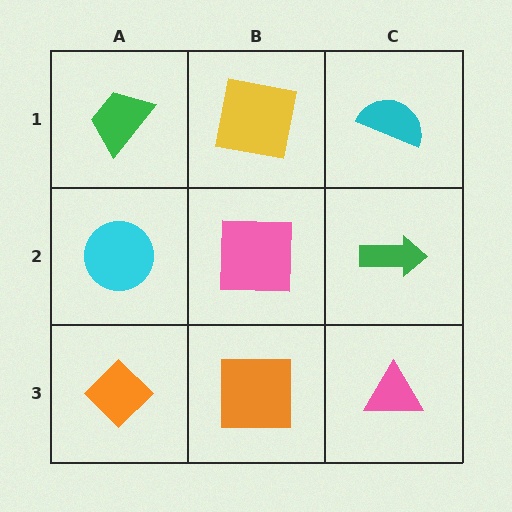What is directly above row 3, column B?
A pink square.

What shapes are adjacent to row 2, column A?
A green trapezoid (row 1, column A), an orange diamond (row 3, column A), a pink square (row 2, column B).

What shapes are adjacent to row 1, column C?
A green arrow (row 2, column C), a yellow square (row 1, column B).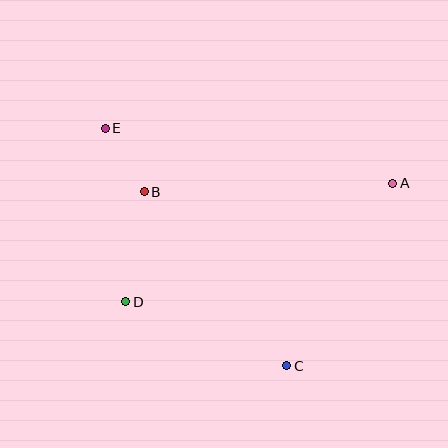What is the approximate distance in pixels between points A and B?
The distance between A and B is approximately 249 pixels.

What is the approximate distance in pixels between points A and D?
The distance between A and D is approximately 292 pixels.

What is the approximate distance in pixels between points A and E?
The distance between A and E is approximately 293 pixels.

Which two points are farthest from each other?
Points C and E are farthest from each other.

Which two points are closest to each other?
Points B and E are closest to each other.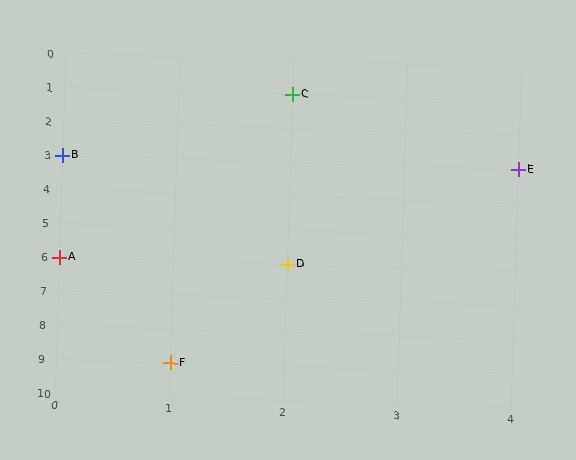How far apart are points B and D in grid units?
Points B and D are 2 columns and 3 rows apart (about 3.6 grid units diagonally).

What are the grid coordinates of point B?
Point B is at grid coordinates (0, 3).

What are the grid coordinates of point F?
Point F is at grid coordinates (1, 9).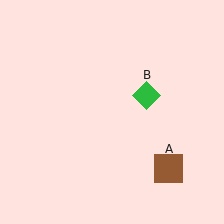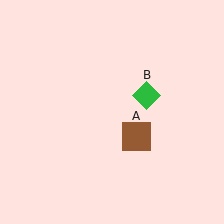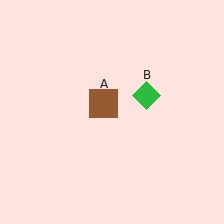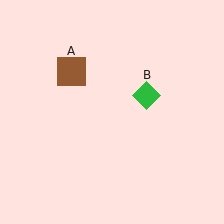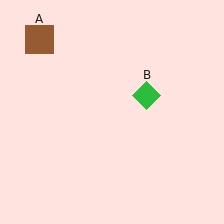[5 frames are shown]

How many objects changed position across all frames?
1 object changed position: brown square (object A).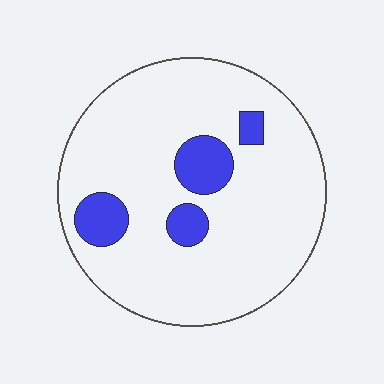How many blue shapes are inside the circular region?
4.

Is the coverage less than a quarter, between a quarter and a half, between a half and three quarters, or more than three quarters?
Less than a quarter.